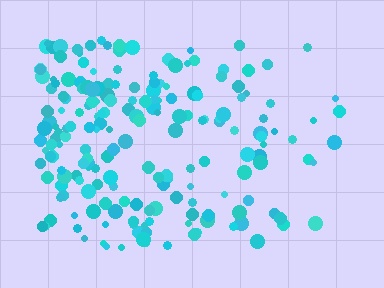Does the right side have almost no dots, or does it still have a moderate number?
Still a moderate number, just noticeably fewer than the left.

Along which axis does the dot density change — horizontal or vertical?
Horizontal.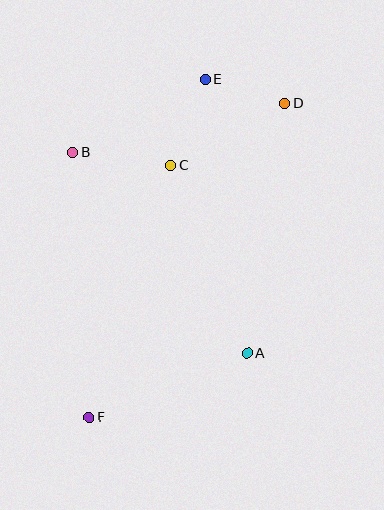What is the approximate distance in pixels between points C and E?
The distance between C and E is approximately 93 pixels.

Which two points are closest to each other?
Points D and E are closest to each other.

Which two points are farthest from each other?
Points D and F are farthest from each other.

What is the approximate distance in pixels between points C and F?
The distance between C and F is approximately 265 pixels.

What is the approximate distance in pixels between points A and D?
The distance between A and D is approximately 253 pixels.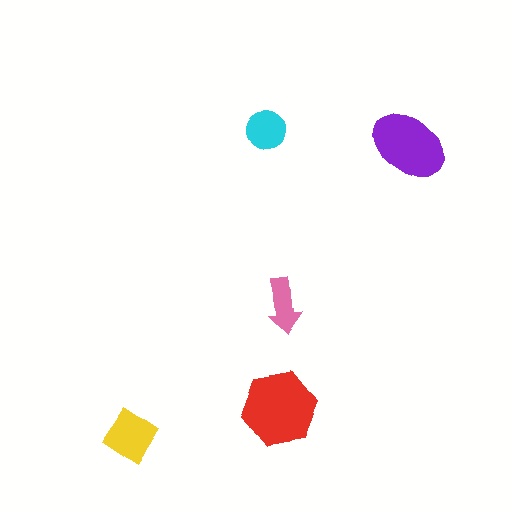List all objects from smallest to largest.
The pink arrow, the cyan circle, the yellow diamond, the purple ellipse, the red hexagon.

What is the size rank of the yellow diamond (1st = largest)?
3rd.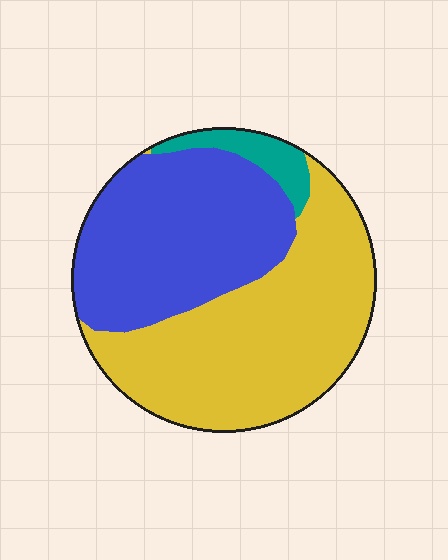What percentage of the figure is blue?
Blue covers about 40% of the figure.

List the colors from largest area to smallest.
From largest to smallest: yellow, blue, teal.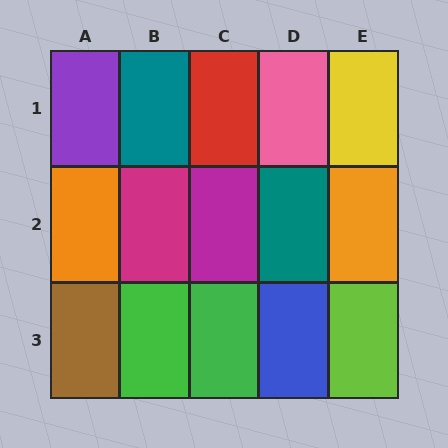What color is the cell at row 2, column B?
Magenta.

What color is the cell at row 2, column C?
Magenta.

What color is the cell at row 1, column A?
Purple.